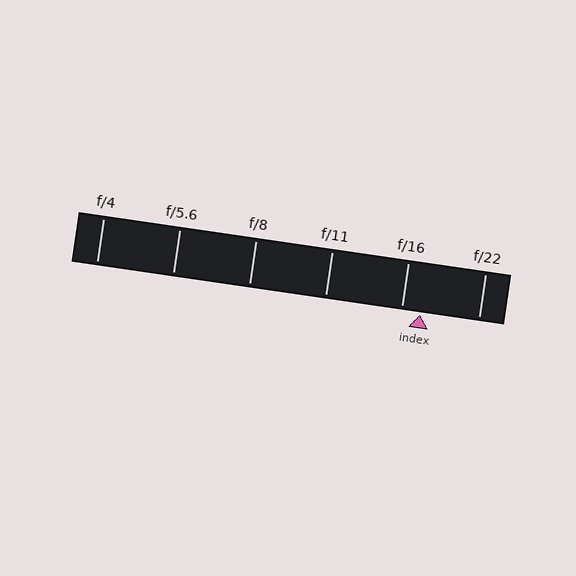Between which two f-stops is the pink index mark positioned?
The index mark is between f/16 and f/22.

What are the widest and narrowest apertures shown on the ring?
The widest aperture shown is f/4 and the narrowest is f/22.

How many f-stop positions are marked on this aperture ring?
There are 6 f-stop positions marked.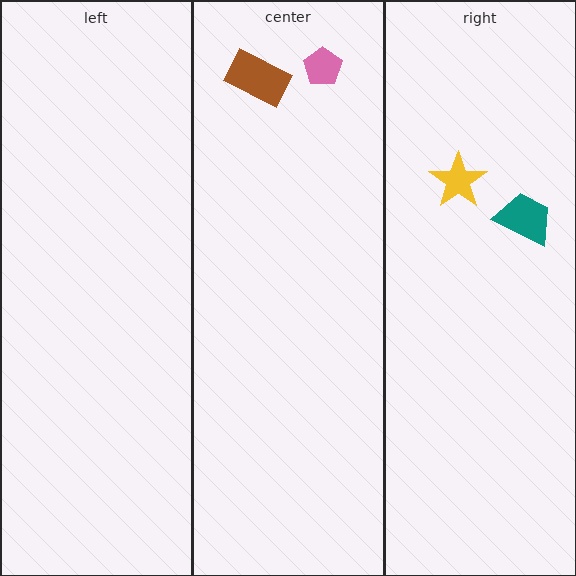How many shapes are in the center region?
2.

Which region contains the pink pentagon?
The center region.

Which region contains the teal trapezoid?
The right region.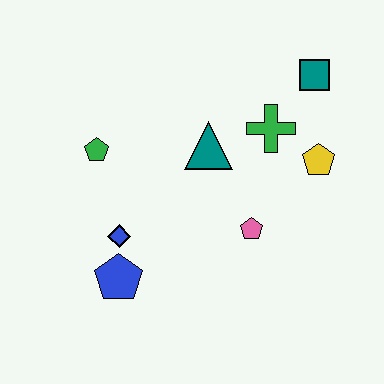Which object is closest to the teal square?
The green cross is closest to the teal square.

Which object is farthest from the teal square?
The blue pentagon is farthest from the teal square.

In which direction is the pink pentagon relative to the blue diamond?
The pink pentagon is to the right of the blue diamond.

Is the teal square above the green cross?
Yes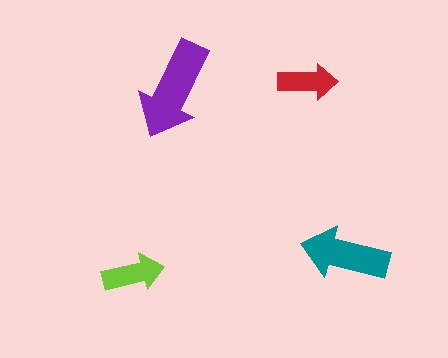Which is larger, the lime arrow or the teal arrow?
The teal one.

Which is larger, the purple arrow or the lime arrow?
The purple one.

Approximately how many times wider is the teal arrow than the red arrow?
About 1.5 times wider.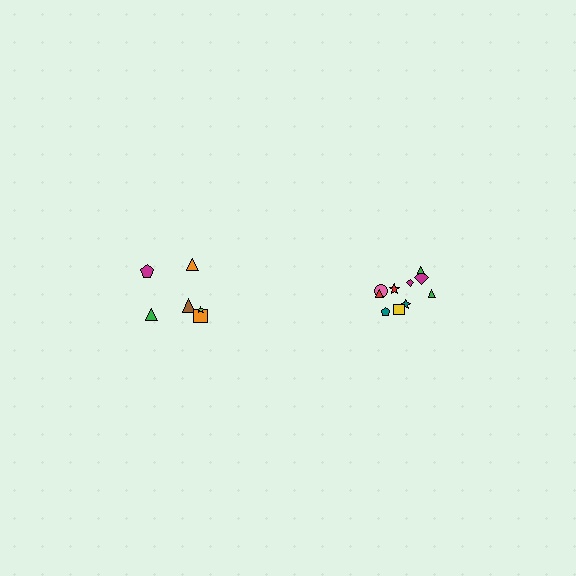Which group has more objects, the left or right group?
The right group.